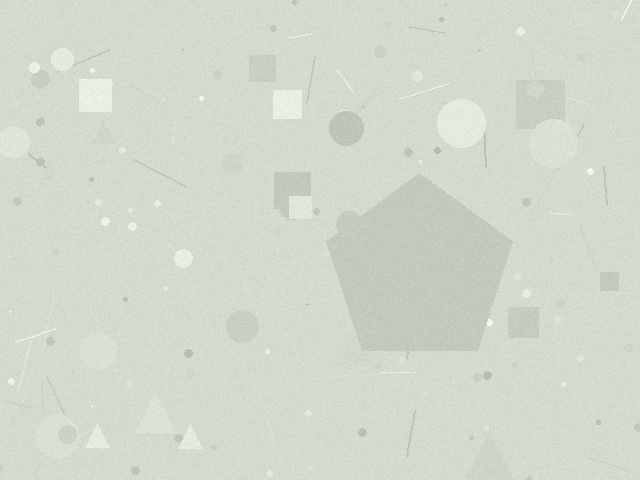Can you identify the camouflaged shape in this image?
The camouflaged shape is a pentagon.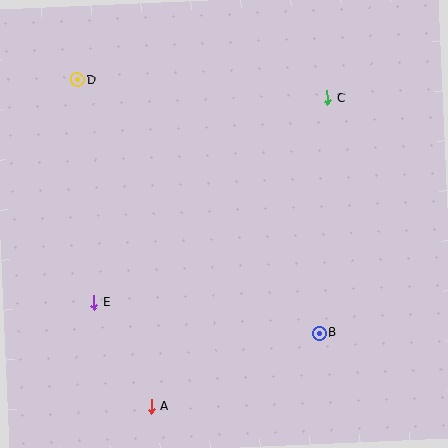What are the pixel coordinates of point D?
Point D is at (77, 80).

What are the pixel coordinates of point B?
Point B is at (319, 333).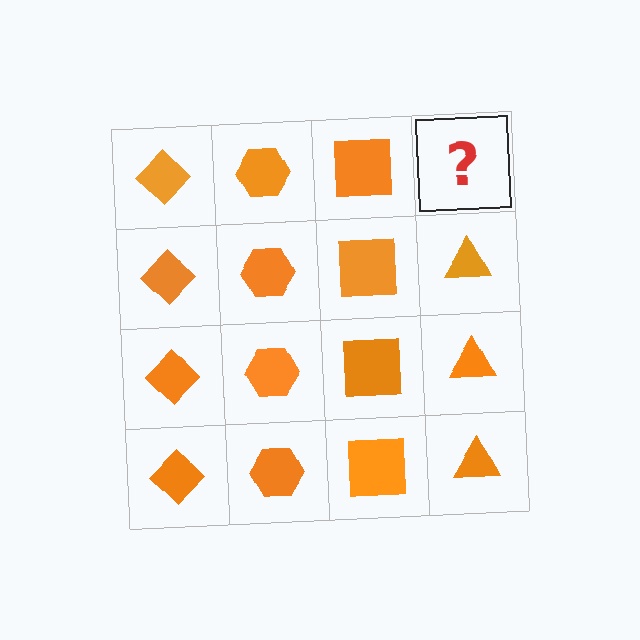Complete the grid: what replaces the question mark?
The question mark should be replaced with an orange triangle.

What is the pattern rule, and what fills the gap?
The rule is that each column has a consistent shape. The gap should be filled with an orange triangle.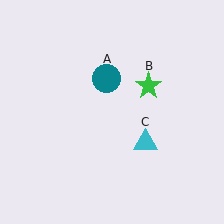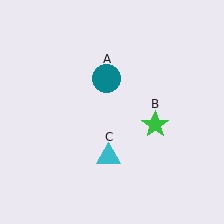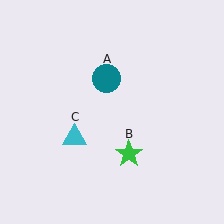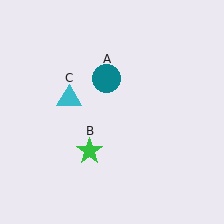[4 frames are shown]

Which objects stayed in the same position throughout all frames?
Teal circle (object A) remained stationary.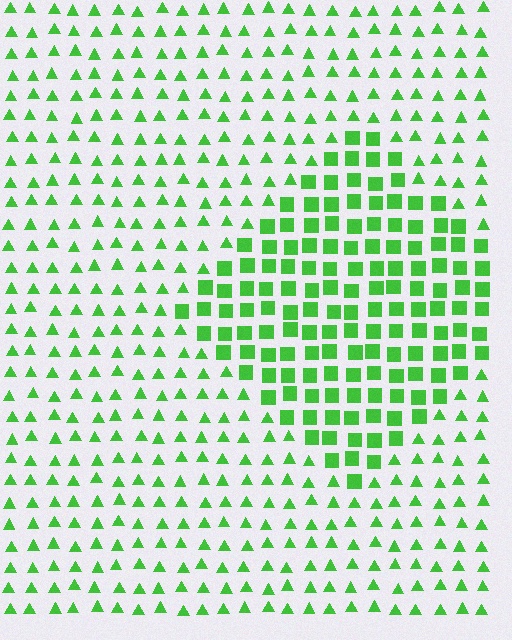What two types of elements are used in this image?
The image uses squares inside the diamond region and triangles outside it.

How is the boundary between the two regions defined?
The boundary is defined by a change in element shape: squares inside vs. triangles outside. All elements share the same color and spacing.